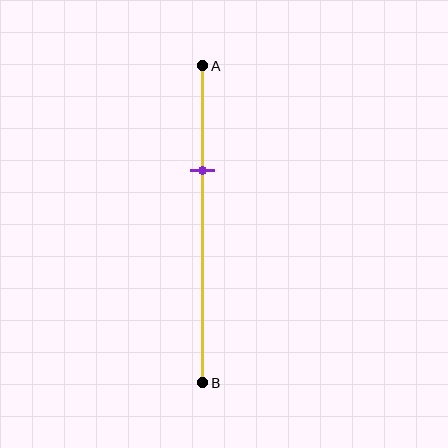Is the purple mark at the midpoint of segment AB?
No, the mark is at about 35% from A, not at the 50% midpoint.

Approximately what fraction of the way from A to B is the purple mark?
The purple mark is approximately 35% of the way from A to B.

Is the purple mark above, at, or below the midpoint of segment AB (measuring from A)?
The purple mark is above the midpoint of segment AB.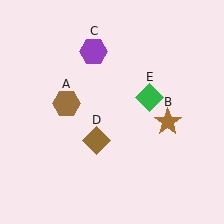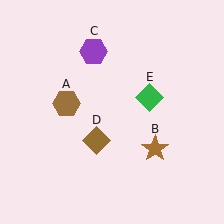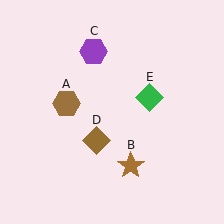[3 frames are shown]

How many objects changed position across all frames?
1 object changed position: brown star (object B).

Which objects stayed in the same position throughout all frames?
Brown hexagon (object A) and purple hexagon (object C) and brown diamond (object D) and green diamond (object E) remained stationary.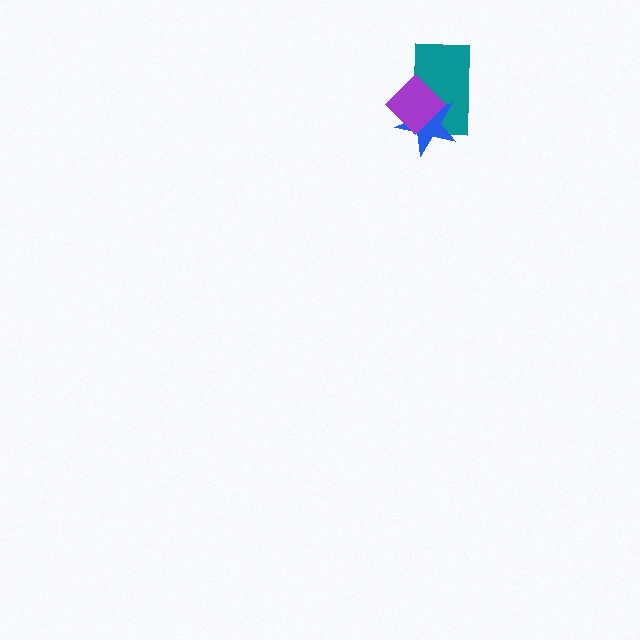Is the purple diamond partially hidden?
No, no other shape covers it.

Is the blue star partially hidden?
Yes, it is partially covered by another shape.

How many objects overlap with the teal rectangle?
2 objects overlap with the teal rectangle.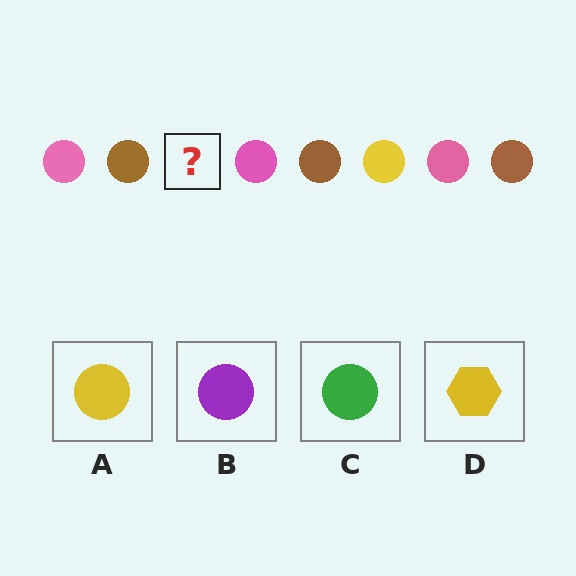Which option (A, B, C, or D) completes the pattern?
A.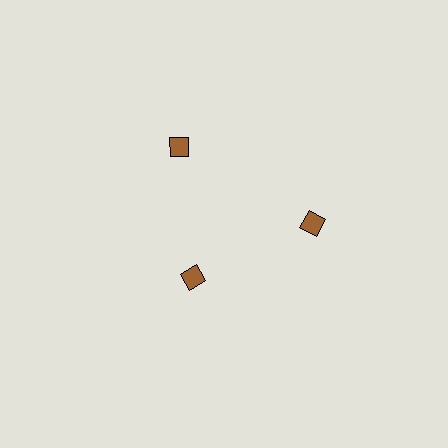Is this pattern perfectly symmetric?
No. The 3 brown diamonds are arranged in a ring, but one element near the 7 o'clock position is pulled inward toward the center, breaking the 3-fold rotational symmetry.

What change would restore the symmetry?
The symmetry would be restored by moving it outward, back onto the ring so that all 3 diamonds sit at equal angles and equal distance from the center.